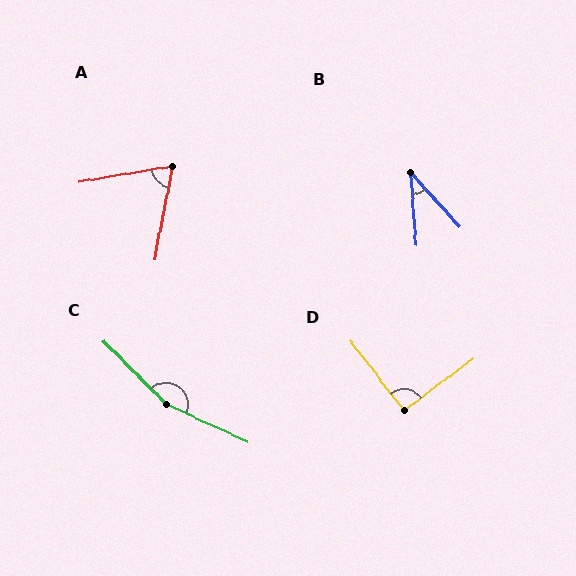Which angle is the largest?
C, at approximately 160 degrees.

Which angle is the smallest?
B, at approximately 39 degrees.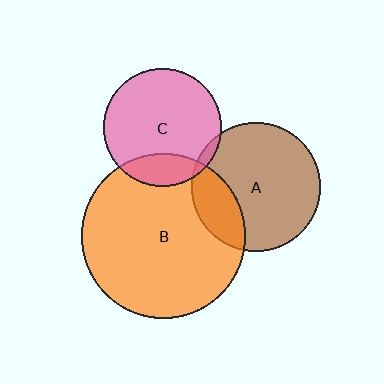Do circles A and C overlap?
Yes.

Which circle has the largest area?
Circle B (orange).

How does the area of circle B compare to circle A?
Approximately 1.6 times.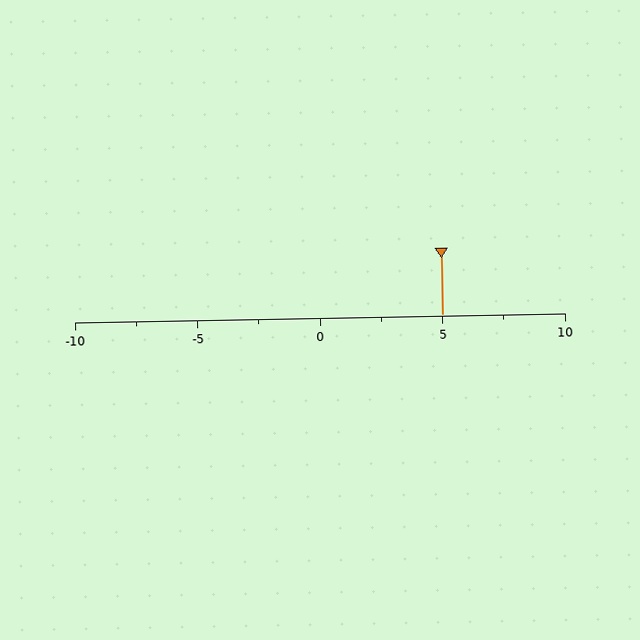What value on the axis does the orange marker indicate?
The marker indicates approximately 5.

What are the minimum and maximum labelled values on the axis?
The axis runs from -10 to 10.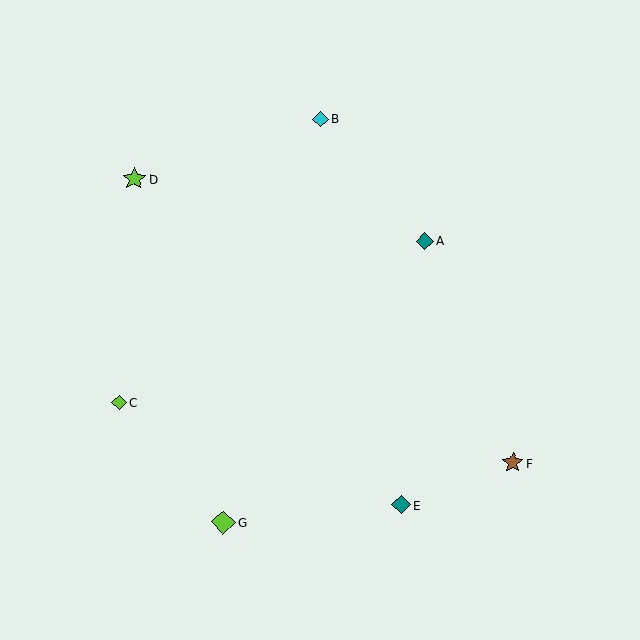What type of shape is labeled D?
Shape D is a lime star.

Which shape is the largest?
The lime diamond (labeled G) is the largest.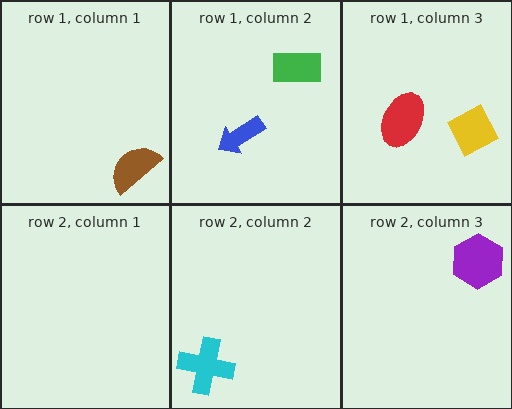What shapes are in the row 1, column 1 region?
The brown semicircle.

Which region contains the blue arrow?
The row 1, column 2 region.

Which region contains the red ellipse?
The row 1, column 3 region.